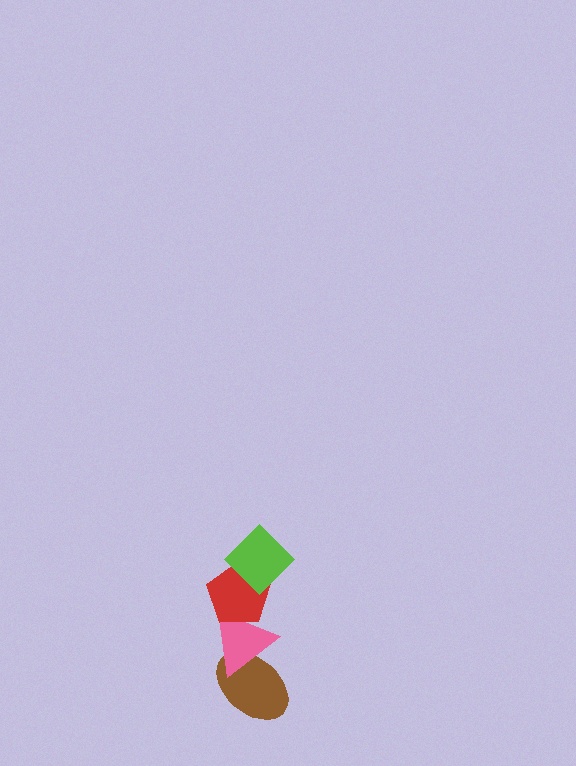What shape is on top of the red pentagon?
The lime diamond is on top of the red pentagon.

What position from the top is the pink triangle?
The pink triangle is 3rd from the top.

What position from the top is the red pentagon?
The red pentagon is 2nd from the top.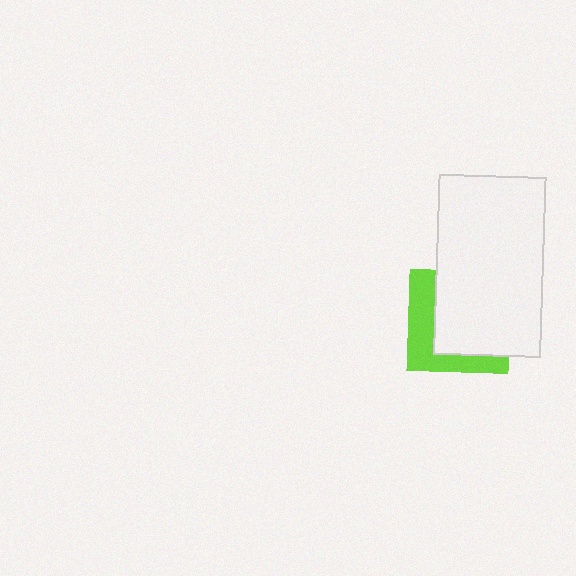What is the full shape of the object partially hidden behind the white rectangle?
The partially hidden object is a lime square.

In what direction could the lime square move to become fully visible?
The lime square could move toward the lower-left. That would shift it out from behind the white rectangle entirely.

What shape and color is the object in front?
The object in front is a white rectangle.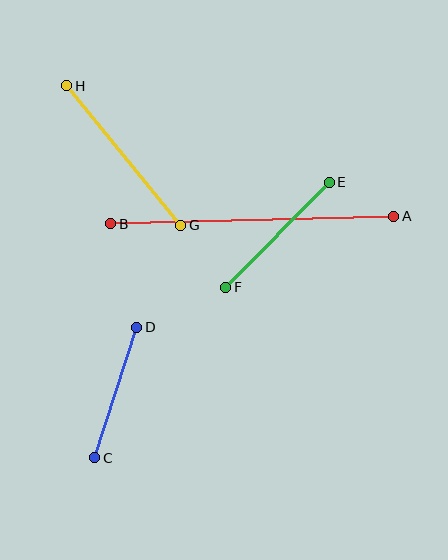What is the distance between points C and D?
The distance is approximately 137 pixels.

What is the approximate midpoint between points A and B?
The midpoint is at approximately (252, 220) pixels.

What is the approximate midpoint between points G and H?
The midpoint is at approximately (124, 155) pixels.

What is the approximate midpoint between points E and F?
The midpoint is at approximately (277, 235) pixels.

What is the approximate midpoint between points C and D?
The midpoint is at approximately (116, 392) pixels.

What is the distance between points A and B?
The distance is approximately 283 pixels.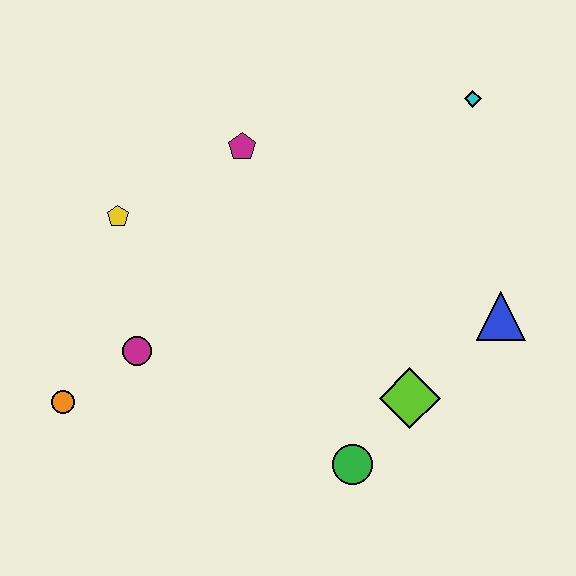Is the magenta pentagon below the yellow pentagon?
No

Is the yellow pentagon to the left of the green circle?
Yes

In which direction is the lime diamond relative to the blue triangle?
The lime diamond is to the left of the blue triangle.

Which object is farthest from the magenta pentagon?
The green circle is farthest from the magenta pentagon.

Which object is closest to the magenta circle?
The orange circle is closest to the magenta circle.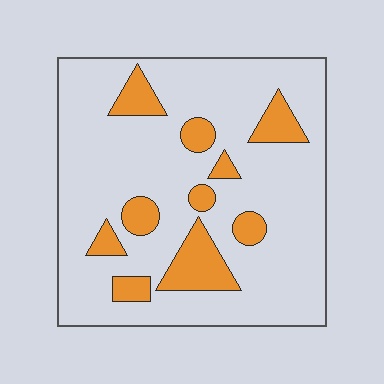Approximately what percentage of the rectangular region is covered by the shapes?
Approximately 20%.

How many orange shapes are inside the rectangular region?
10.